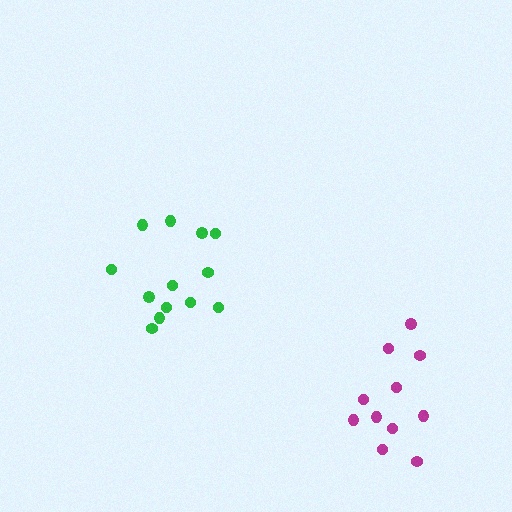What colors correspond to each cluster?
The clusters are colored: magenta, green.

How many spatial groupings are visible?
There are 2 spatial groupings.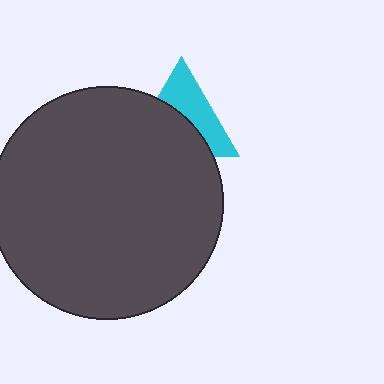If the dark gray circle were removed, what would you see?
You would see the complete cyan triangle.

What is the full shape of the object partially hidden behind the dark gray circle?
The partially hidden object is a cyan triangle.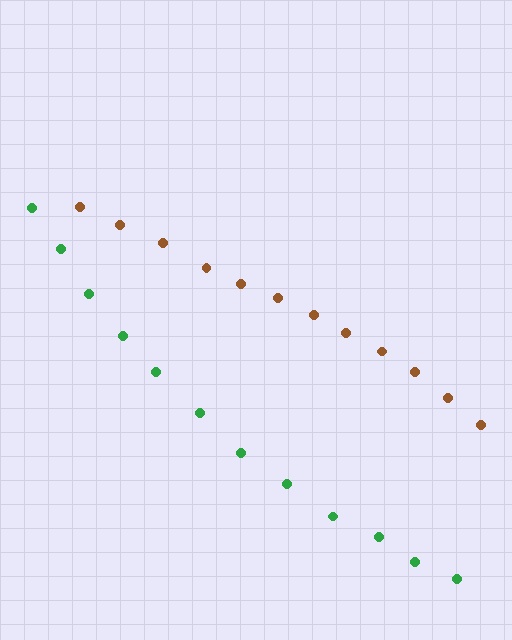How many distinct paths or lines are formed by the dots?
There are 2 distinct paths.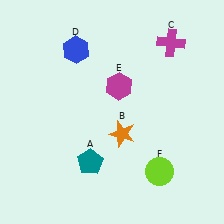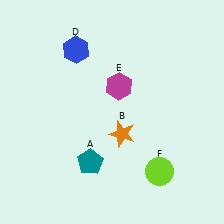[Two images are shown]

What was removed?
The magenta cross (C) was removed in Image 2.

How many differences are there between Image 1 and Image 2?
There is 1 difference between the two images.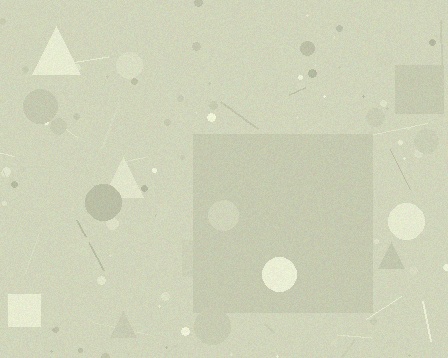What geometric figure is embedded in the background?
A square is embedded in the background.